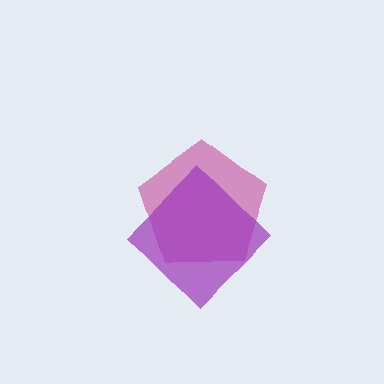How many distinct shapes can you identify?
There are 2 distinct shapes: a magenta pentagon, a purple diamond.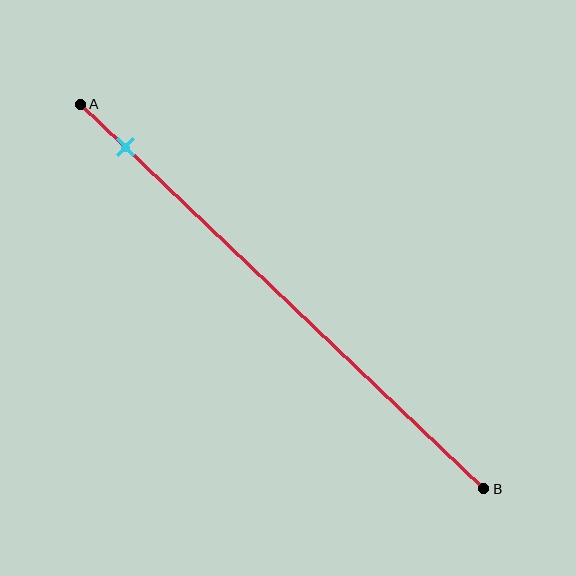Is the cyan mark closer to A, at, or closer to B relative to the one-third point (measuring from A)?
The cyan mark is closer to point A than the one-third point of segment AB.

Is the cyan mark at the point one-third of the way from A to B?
No, the mark is at about 10% from A, not at the 33% one-third point.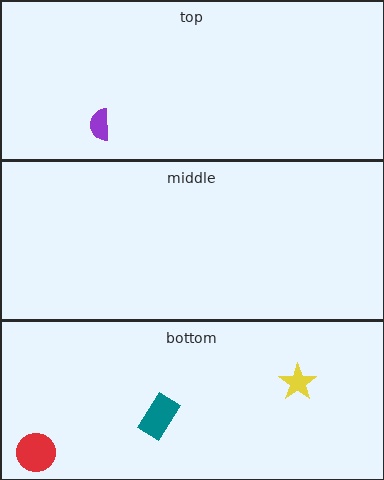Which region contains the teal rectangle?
The bottom region.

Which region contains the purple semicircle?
The top region.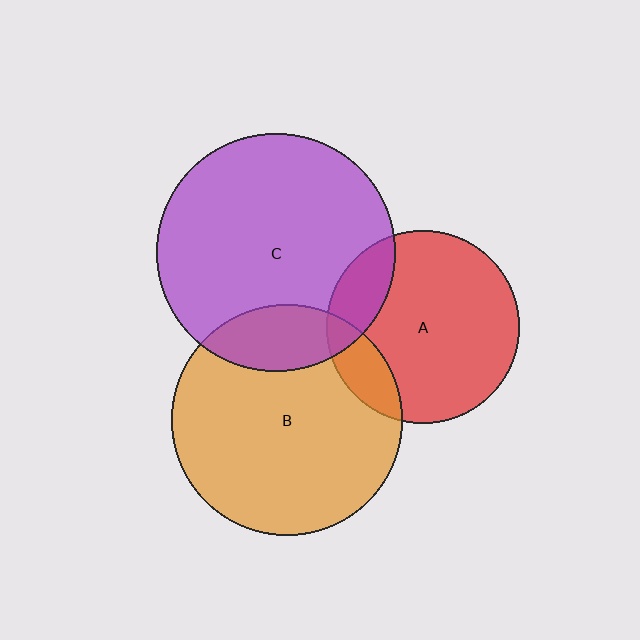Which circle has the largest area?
Circle C (purple).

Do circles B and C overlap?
Yes.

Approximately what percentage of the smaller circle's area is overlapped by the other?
Approximately 20%.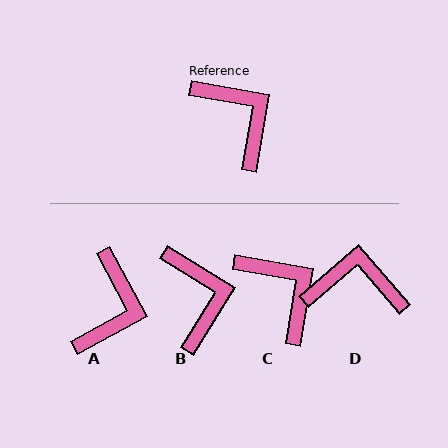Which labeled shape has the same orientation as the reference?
C.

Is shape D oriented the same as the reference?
No, it is off by about 50 degrees.